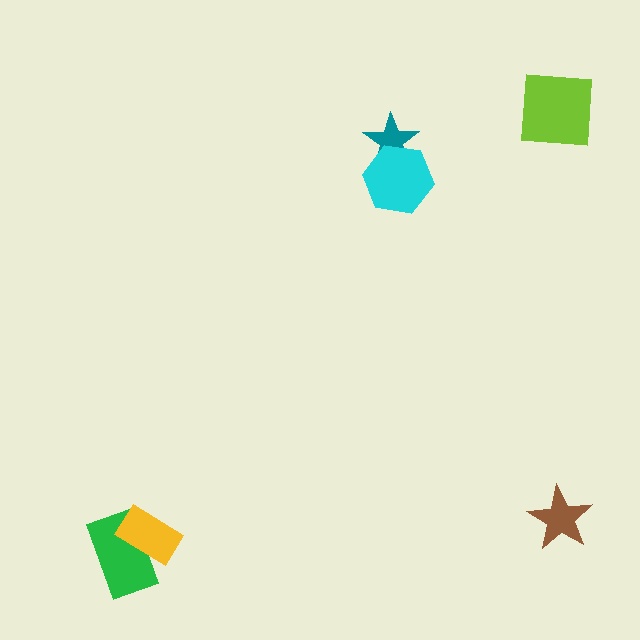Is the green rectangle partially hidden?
Yes, it is partially covered by another shape.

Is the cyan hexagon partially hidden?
No, no other shape covers it.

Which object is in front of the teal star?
The cyan hexagon is in front of the teal star.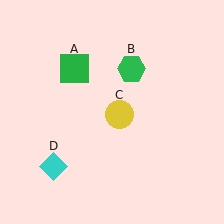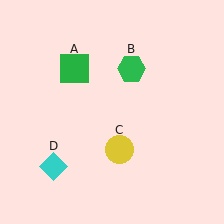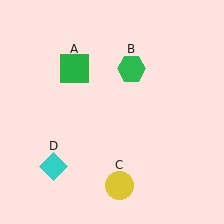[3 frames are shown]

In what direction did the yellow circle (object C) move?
The yellow circle (object C) moved down.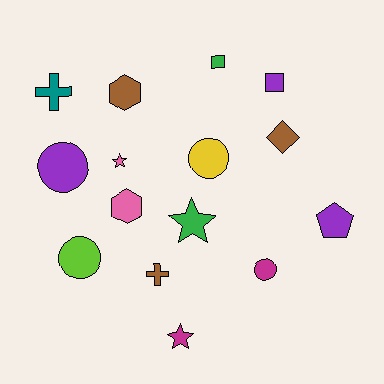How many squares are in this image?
There are 2 squares.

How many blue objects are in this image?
There are no blue objects.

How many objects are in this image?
There are 15 objects.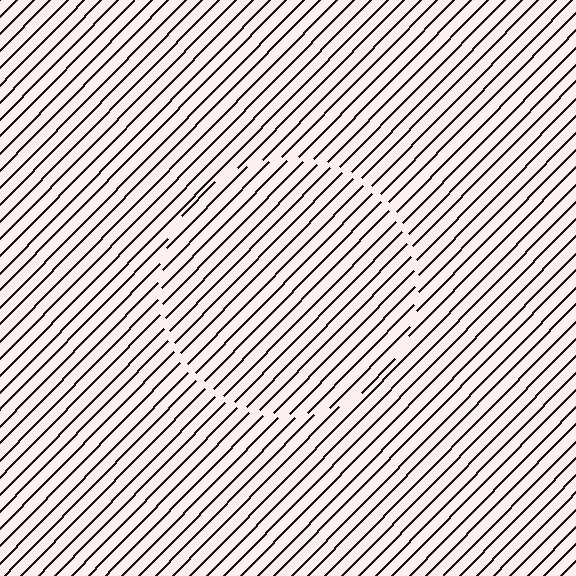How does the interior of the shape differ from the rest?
The interior of the shape contains the same grating, shifted by half a period — the contour is defined by the phase discontinuity where line-ends from the inner and outer gratings abut.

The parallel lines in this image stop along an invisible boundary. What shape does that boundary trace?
An illusory circle. The interior of the shape contains the same grating, shifted by half a period — the contour is defined by the phase discontinuity where line-ends from the inner and outer gratings abut.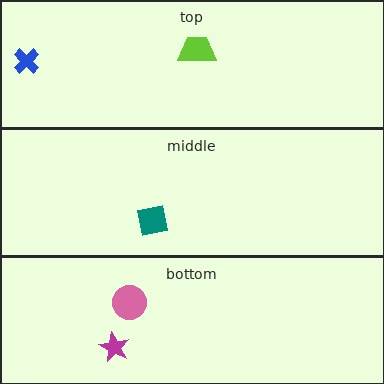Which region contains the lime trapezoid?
The top region.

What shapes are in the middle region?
The teal square.